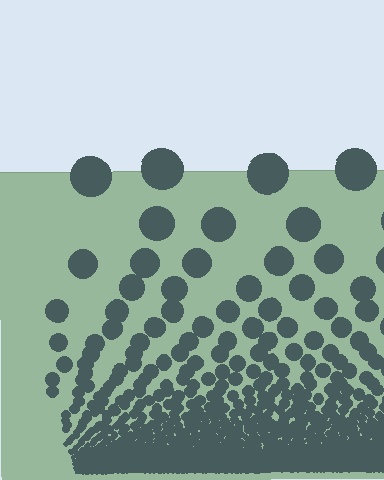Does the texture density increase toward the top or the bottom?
Density increases toward the bottom.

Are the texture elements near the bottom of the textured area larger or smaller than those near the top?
Smaller. The gradient is inverted — elements near the bottom are smaller and denser.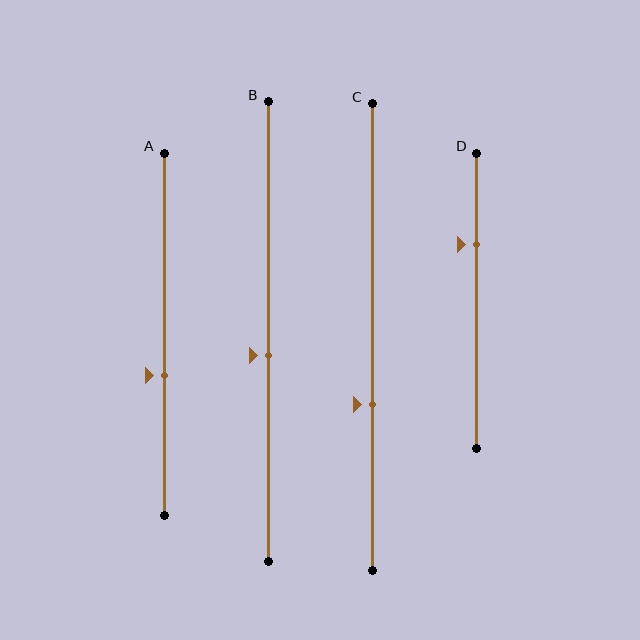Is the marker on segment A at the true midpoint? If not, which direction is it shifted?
No, the marker on segment A is shifted downward by about 11% of the segment length.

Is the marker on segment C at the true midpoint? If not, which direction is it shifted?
No, the marker on segment C is shifted downward by about 14% of the segment length.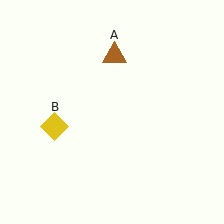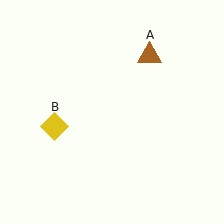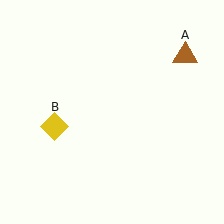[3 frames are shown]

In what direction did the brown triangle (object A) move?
The brown triangle (object A) moved right.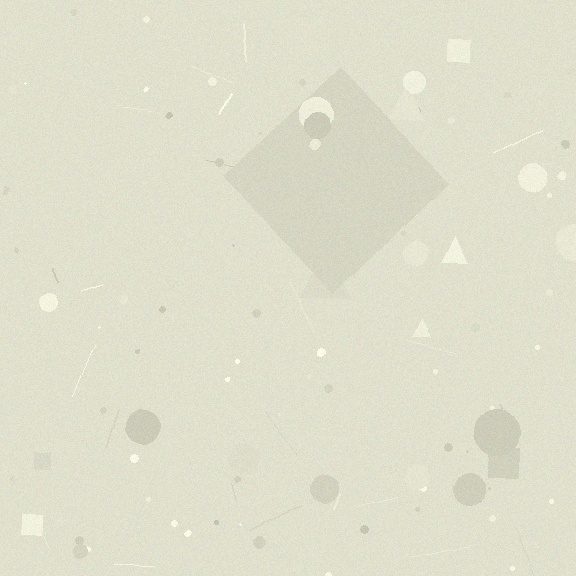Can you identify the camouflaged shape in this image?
The camouflaged shape is a diamond.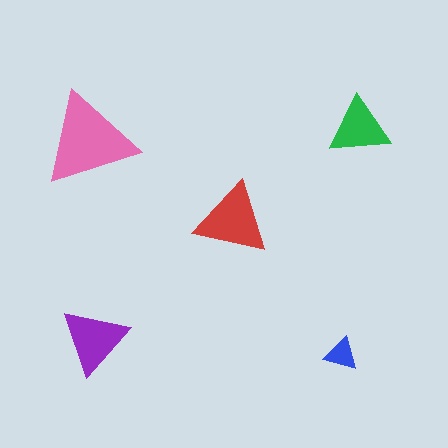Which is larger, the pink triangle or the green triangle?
The pink one.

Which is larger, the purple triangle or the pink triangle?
The pink one.